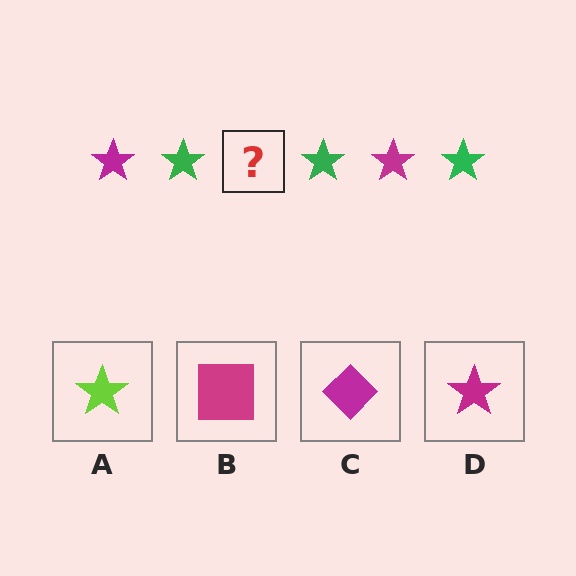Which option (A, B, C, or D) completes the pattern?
D.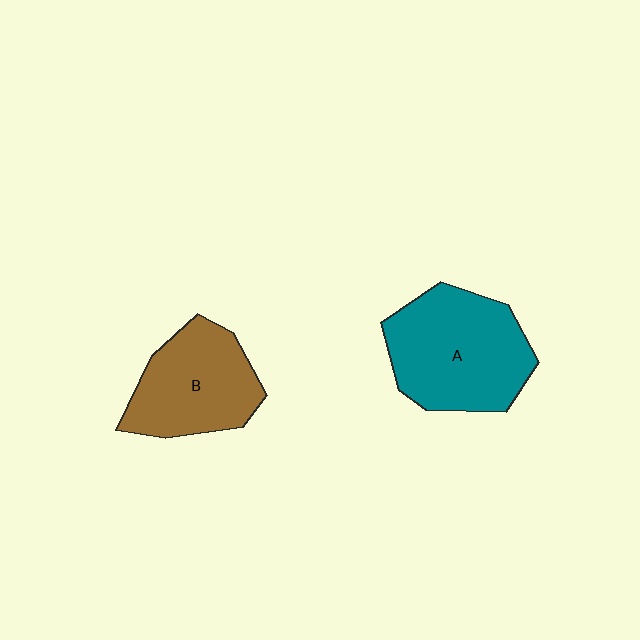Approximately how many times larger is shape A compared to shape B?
Approximately 1.3 times.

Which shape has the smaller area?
Shape B (brown).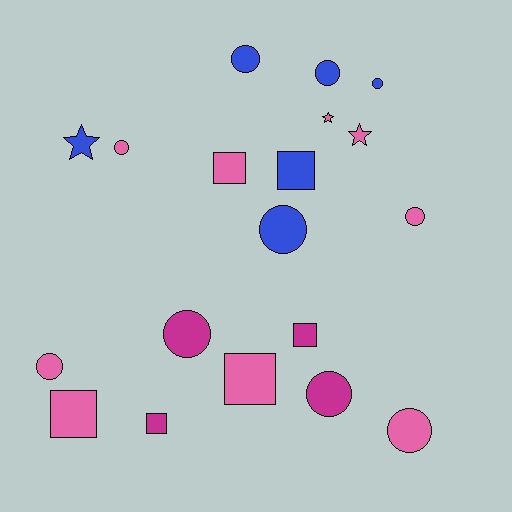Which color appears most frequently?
Pink, with 9 objects.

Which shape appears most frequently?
Circle, with 10 objects.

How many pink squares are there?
There are 3 pink squares.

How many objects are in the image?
There are 19 objects.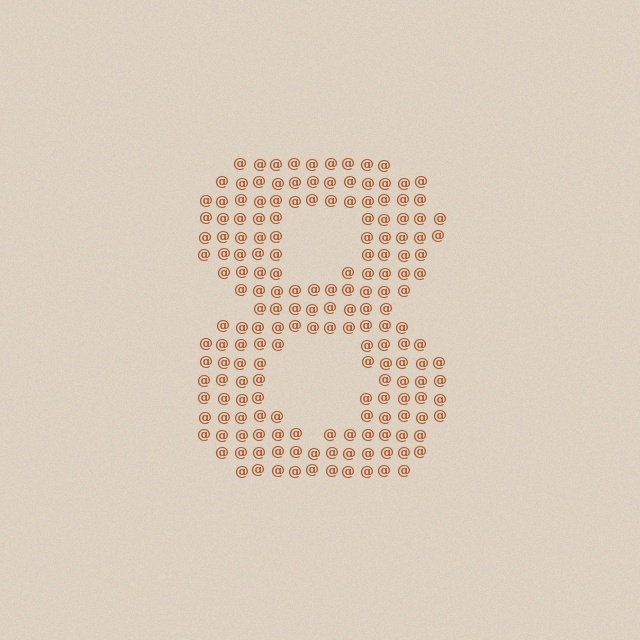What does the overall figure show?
The overall figure shows the digit 8.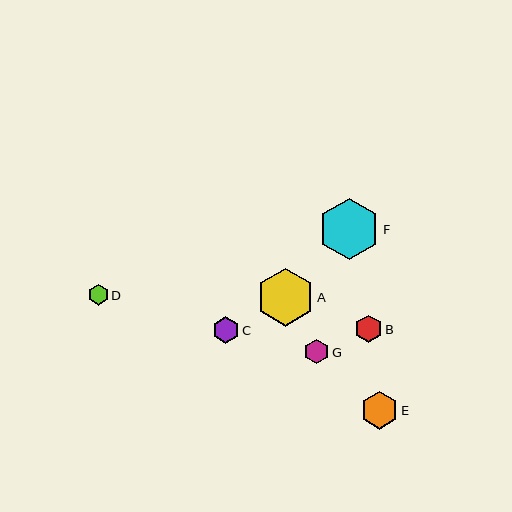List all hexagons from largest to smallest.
From largest to smallest: F, A, E, B, C, G, D.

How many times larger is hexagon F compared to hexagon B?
Hexagon F is approximately 2.3 times the size of hexagon B.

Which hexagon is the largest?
Hexagon F is the largest with a size of approximately 61 pixels.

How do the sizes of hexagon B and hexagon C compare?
Hexagon B and hexagon C are approximately the same size.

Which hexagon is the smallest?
Hexagon D is the smallest with a size of approximately 20 pixels.